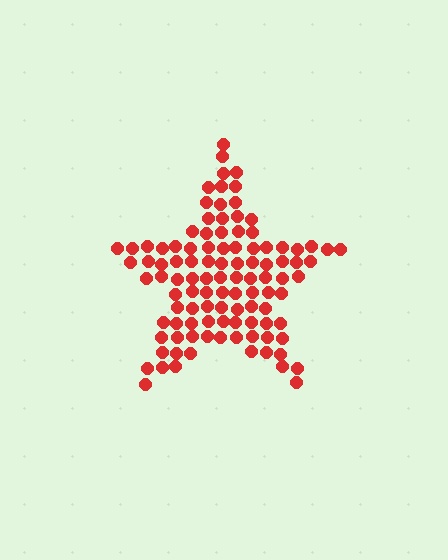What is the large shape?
The large shape is a star.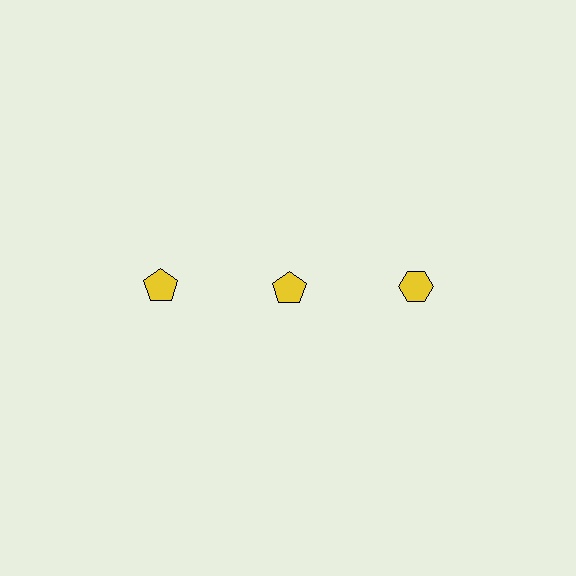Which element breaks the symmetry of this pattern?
The yellow hexagon in the top row, center column breaks the symmetry. All other shapes are yellow pentagons.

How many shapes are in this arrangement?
There are 3 shapes arranged in a grid pattern.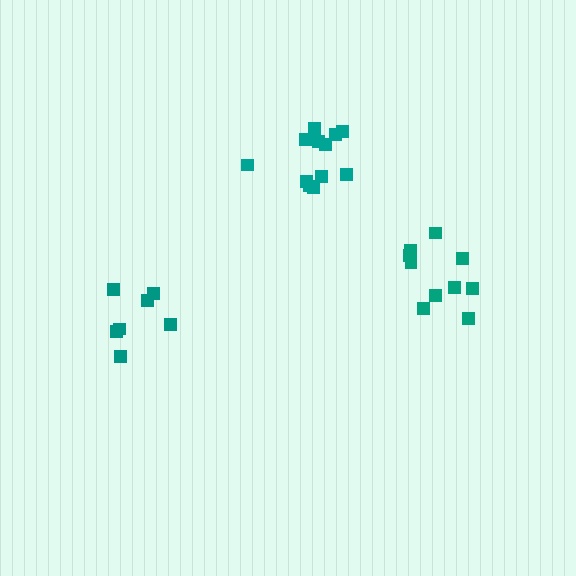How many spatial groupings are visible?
There are 3 spatial groupings.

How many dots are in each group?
Group 1: 12 dots, Group 2: 7 dots, Group 3: 10 dots (29 total).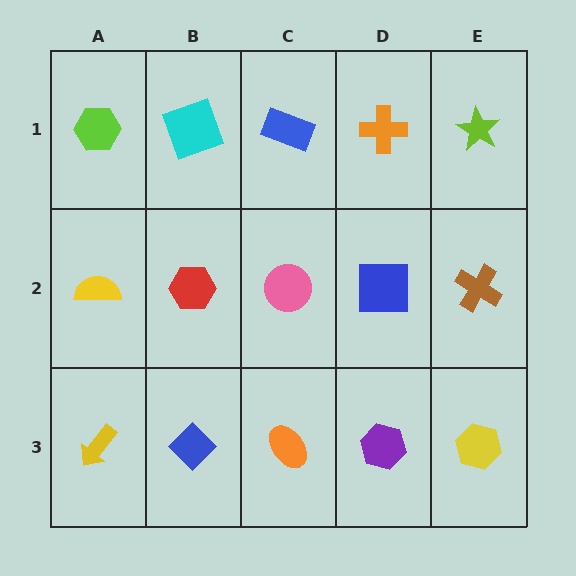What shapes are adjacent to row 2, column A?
A lime hexagon (row 1, column A), a yellow arrow (row 3, column A), a red hexagon (row 2, column B).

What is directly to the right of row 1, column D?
A lime star.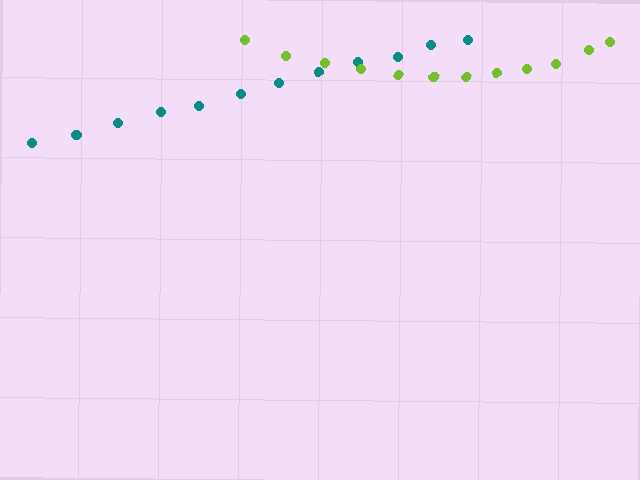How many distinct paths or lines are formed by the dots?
There are 2 distinct paths.